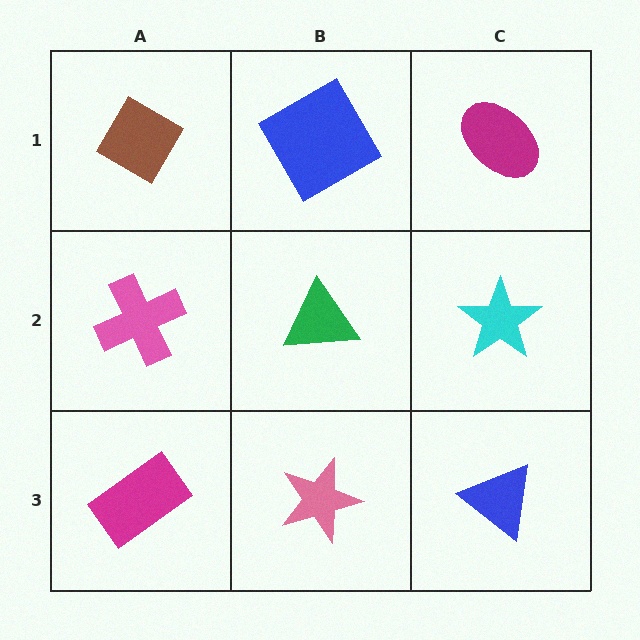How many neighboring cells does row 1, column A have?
2.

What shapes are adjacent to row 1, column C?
A cyan star (row 2, column C), a blue square (row 1, column B).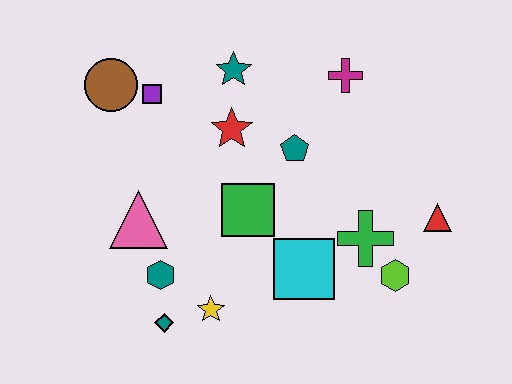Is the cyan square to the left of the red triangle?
Yes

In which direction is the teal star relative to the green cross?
The teal star is above the green cross.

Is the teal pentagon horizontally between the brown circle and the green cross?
Yes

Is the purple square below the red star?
No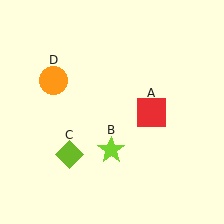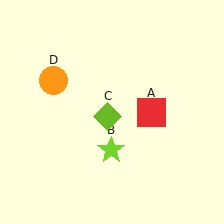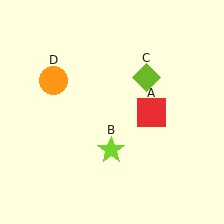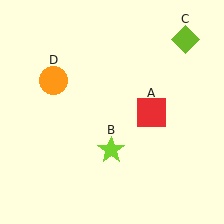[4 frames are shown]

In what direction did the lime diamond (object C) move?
The lime diamond (object C) moved up and to the right.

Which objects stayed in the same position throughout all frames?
Red square (object A) and lime star (object B) and orange circle (object D) remained stationary.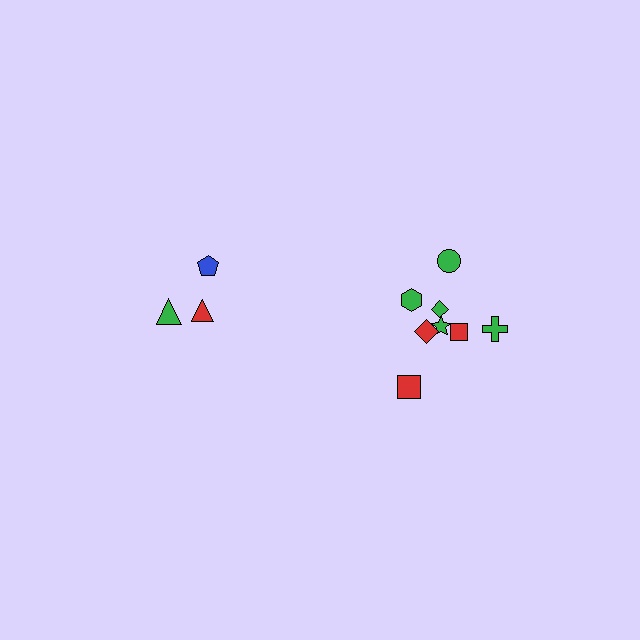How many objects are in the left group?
There are 3 objects.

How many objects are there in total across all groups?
There are 11 objects.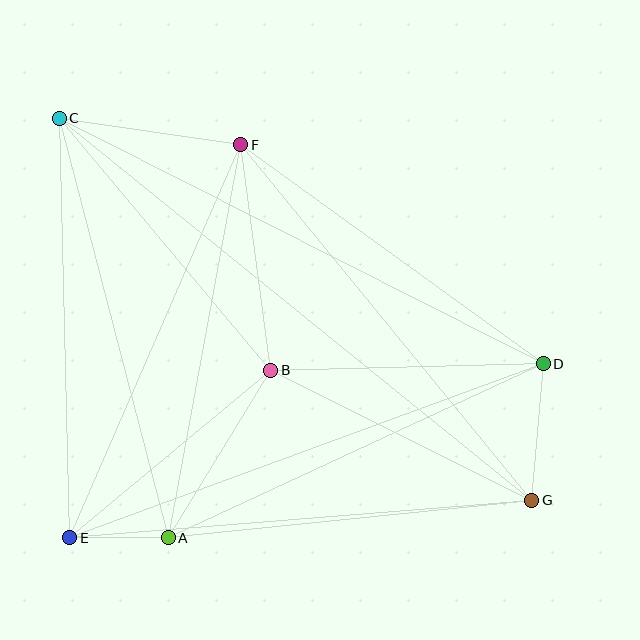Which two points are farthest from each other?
Points C and G are farthest from each other.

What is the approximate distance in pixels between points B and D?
The distance between B and D is approximately 273 pixels.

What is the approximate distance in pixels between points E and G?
The distance between E and G is approximately 464 pixels.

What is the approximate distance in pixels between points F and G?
The distance between F and G is approximately 459 pixels.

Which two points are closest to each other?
Points A and E are closest to each other.